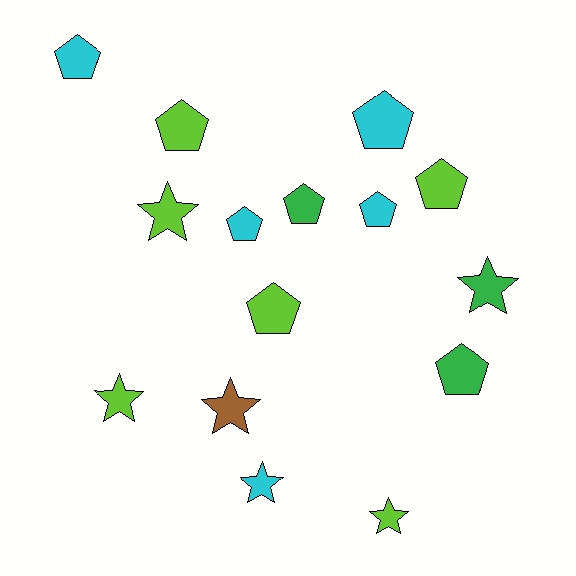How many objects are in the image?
There are 15 objects.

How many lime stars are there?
There are 3 lime stars.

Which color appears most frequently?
Lime, with 6 objects.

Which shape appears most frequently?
Pentagon, with 9 objects.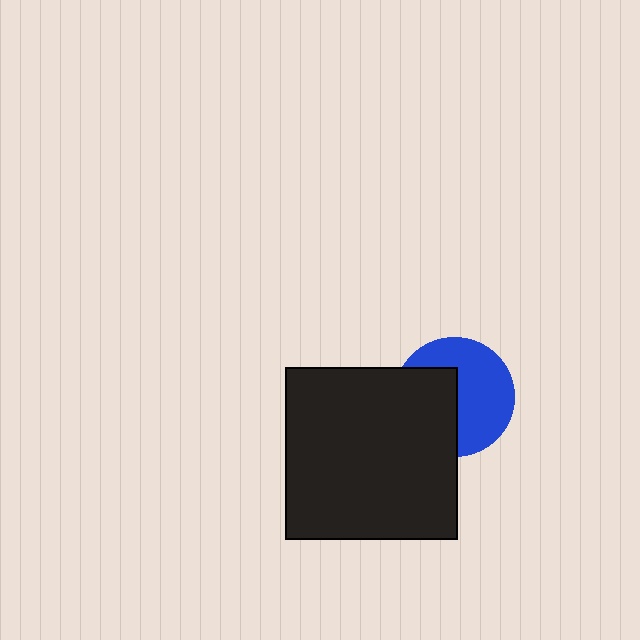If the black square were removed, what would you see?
You would see the complete blue circle.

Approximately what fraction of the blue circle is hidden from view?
Roughly 42% of the blue circle is hidden behind the black square.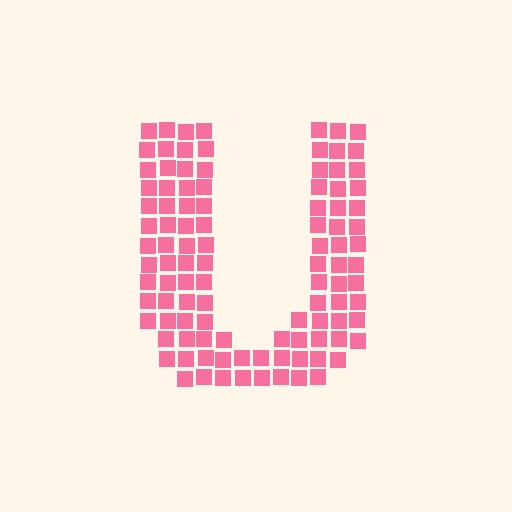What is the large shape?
The large shape is the letter U.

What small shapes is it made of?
It is made of small squares.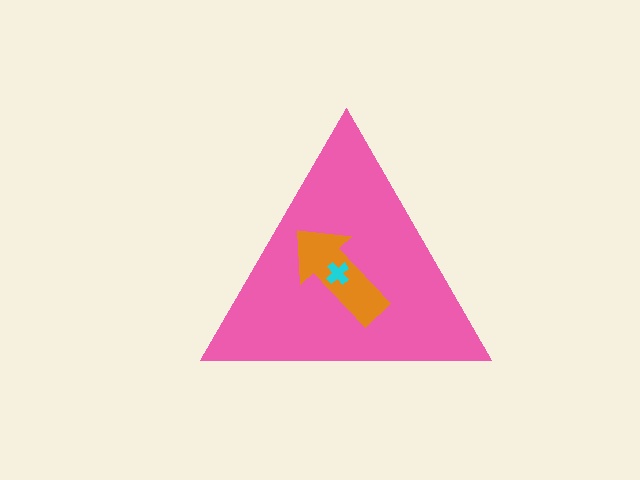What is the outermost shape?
The pink triangle.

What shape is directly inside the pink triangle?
The orange arrow.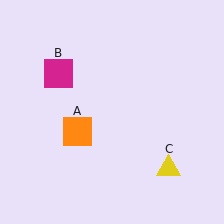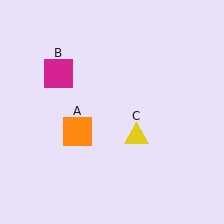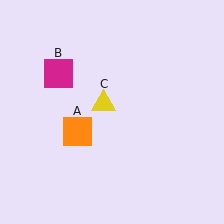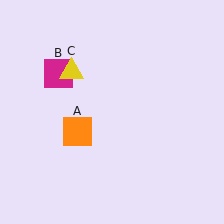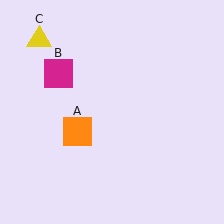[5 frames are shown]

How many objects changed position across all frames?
1 object changed position: yellow triangle (object C).